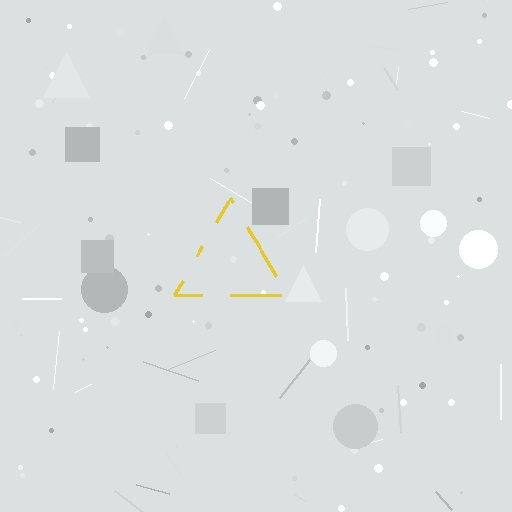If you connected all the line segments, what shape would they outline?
They would outline a triangle.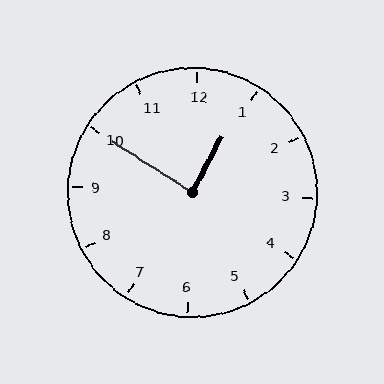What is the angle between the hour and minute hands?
Approximately 85 degrees.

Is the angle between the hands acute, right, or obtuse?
It is right.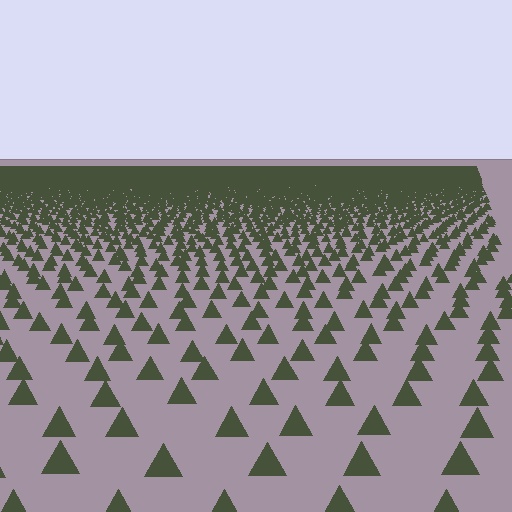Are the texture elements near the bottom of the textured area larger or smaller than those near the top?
Larger. Near the bottom, elements are closer to the viewer and appear at a bigger on-screen size.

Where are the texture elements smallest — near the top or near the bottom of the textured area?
Near the top.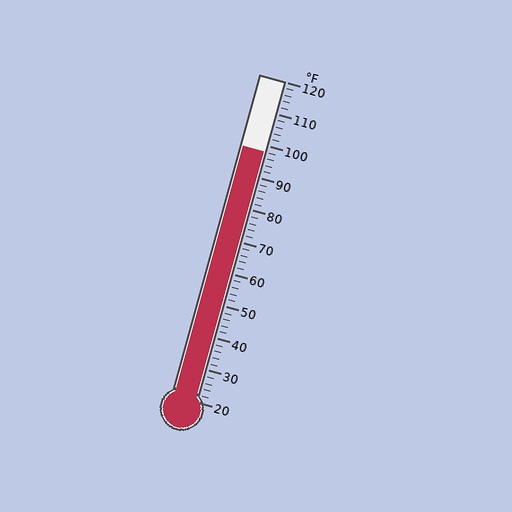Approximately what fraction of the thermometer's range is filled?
The thermometer is filled to approximately 80% of its range.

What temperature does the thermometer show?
The thermometer shows approximately 98°F.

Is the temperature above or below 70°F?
The temperature is above 70°F.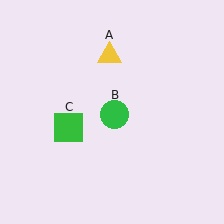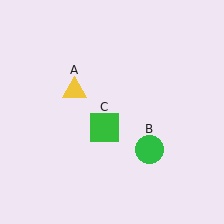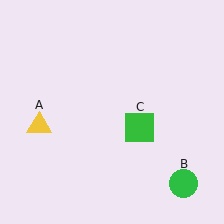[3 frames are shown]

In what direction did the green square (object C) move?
The green square (object C) moved right.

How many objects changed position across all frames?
3 objects changed position: yellow triangle (object A), green circle (object B), green square (object C).